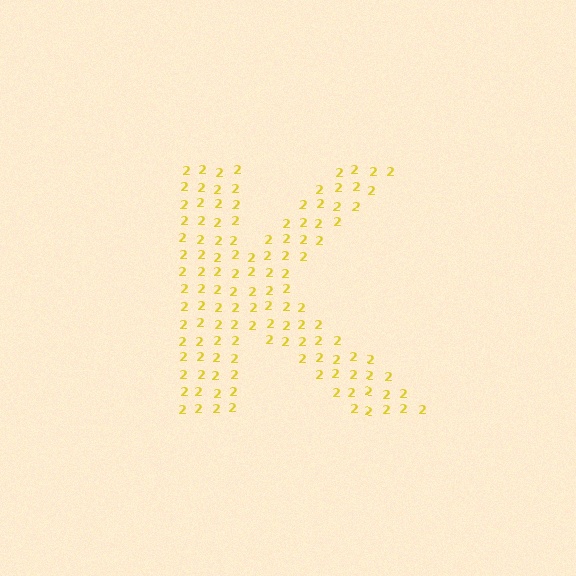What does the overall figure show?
The overall figure shows the letter K.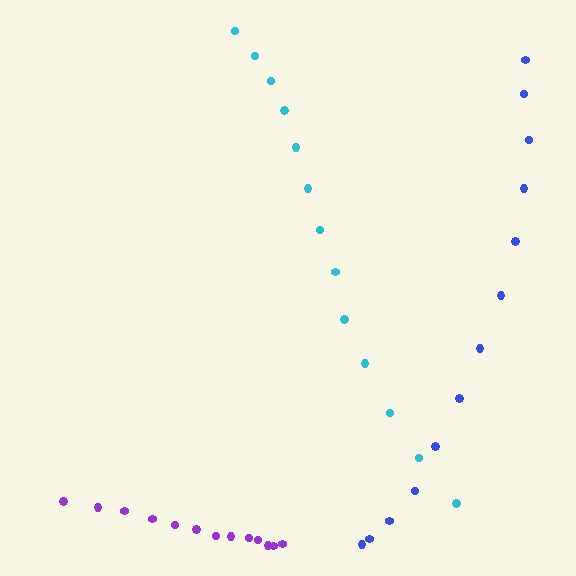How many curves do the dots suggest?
There are 3 distinct paths.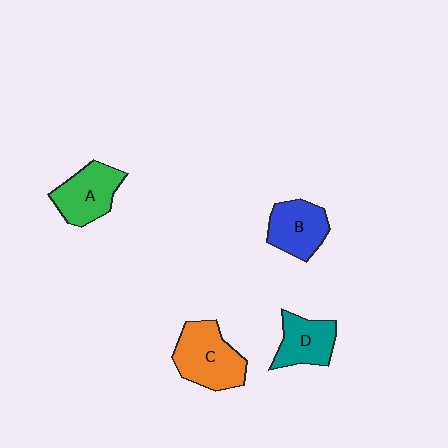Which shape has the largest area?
Shape C (orange).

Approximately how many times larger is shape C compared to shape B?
Approximately 1.3 times.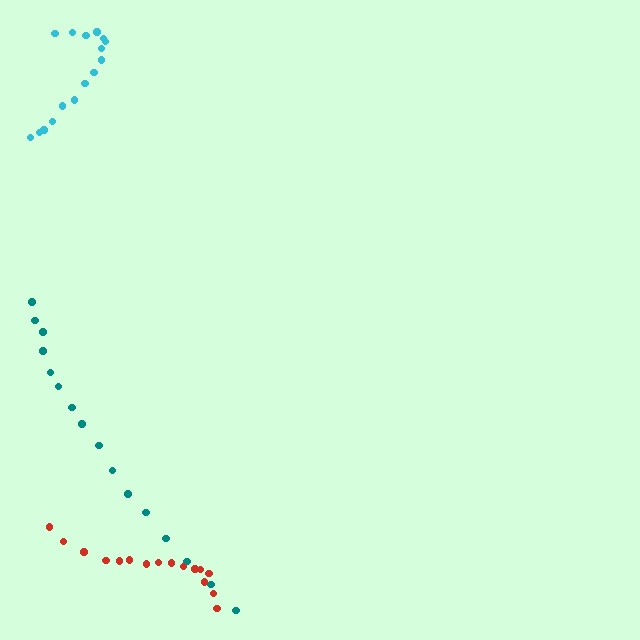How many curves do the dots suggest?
There are 3 distinct paths.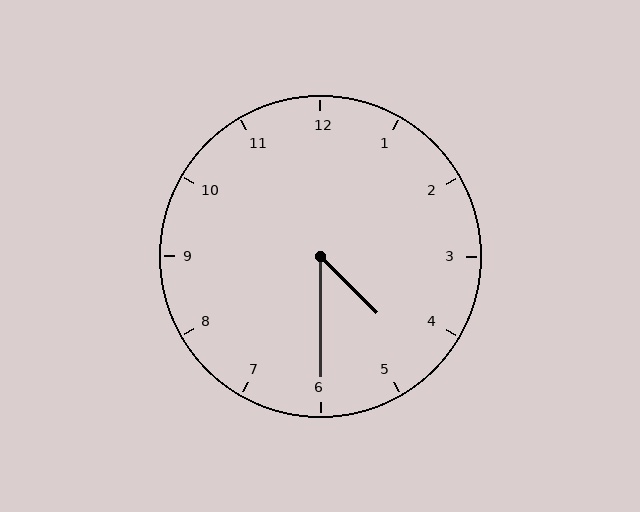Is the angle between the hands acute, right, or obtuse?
It is acute.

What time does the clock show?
4:30.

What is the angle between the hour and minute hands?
Approximately 45 degrees.